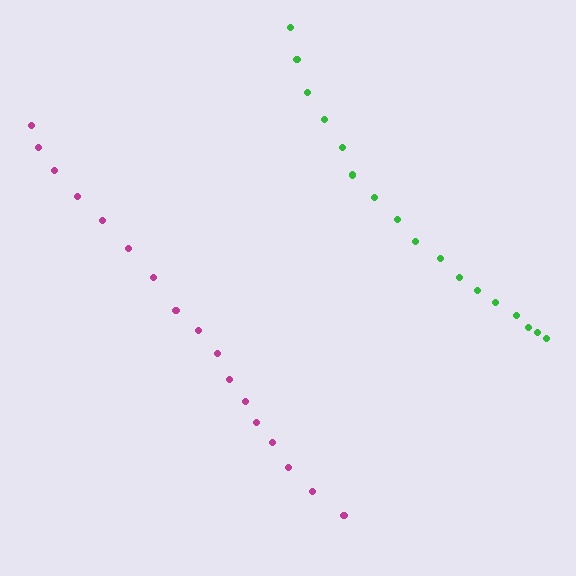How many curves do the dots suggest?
There are 2 distinct paths.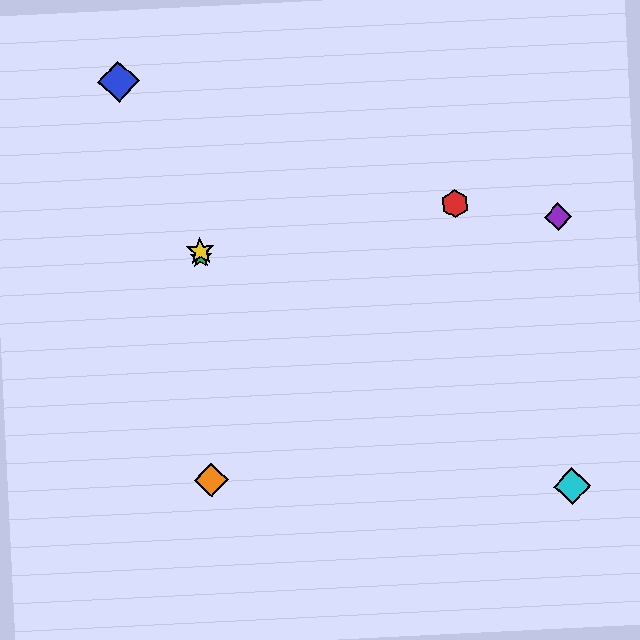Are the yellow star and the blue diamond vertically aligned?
No, the yellow star is at x≈200 and the blue diamond is at x≈119.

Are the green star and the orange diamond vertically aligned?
Yes, both are at x≈201.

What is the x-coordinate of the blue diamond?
The blue diamond is at x≈119.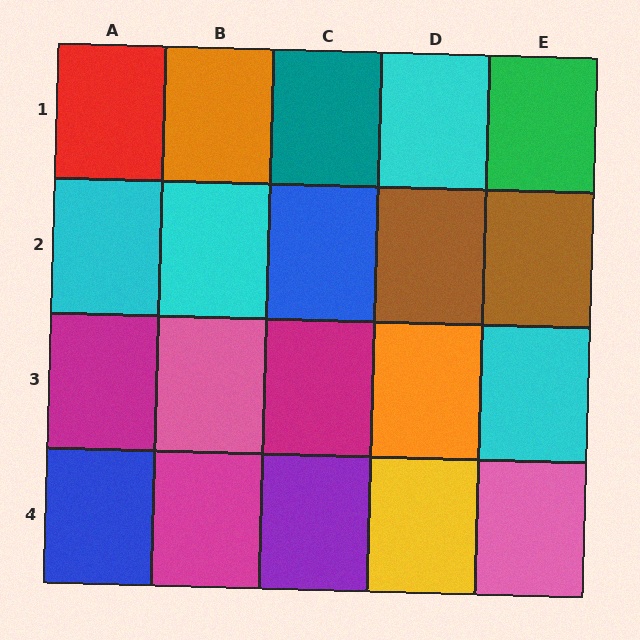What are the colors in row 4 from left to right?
Blue, magenta, purple, yellow, pink.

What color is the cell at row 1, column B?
Orange.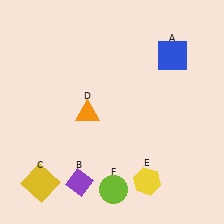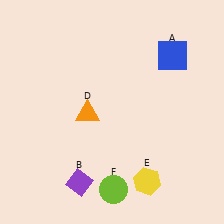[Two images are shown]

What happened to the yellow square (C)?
The yellow square (C) was removed in Image 2. It was in the bottom-left area of Image 1.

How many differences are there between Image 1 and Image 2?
There is 1 difference between the two images.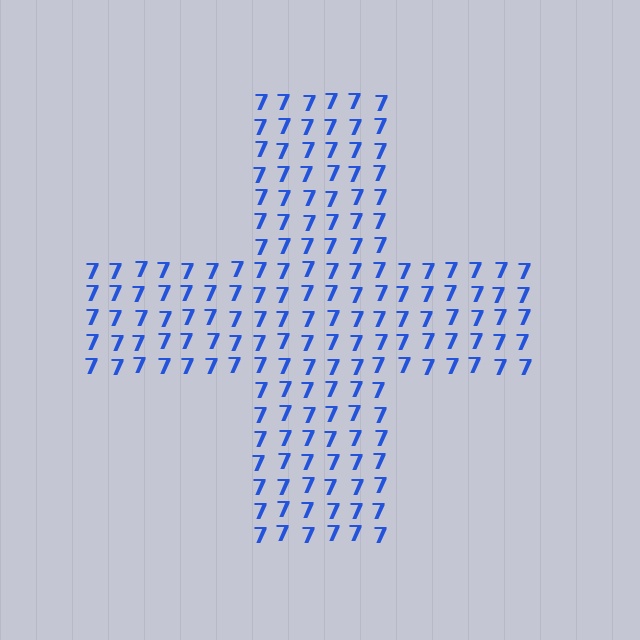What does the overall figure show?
The overall figure shows a cross.